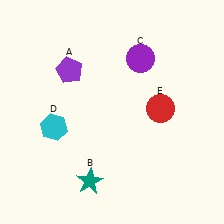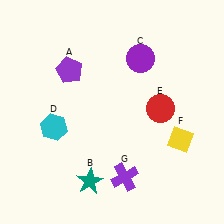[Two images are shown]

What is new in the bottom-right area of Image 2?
A purple cross (G) was added in the bottom-right area of Image 2.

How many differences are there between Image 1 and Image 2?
There are 2 differences between the two images.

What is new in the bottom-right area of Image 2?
A yellow diamond (F) was added in the bottom-right area of Image 2.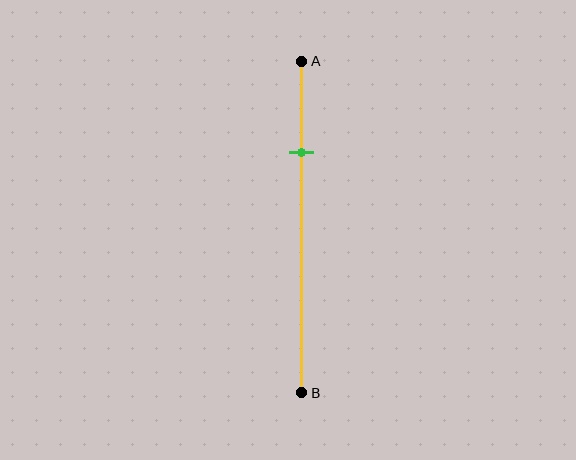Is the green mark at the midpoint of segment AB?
No, the mark is at about 25% from A, not at the 50% midpoint.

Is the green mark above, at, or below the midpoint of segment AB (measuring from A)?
The green mark is above the midpoint of segment AB.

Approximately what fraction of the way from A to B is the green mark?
The green mark is approximately 25% of the way from A to B.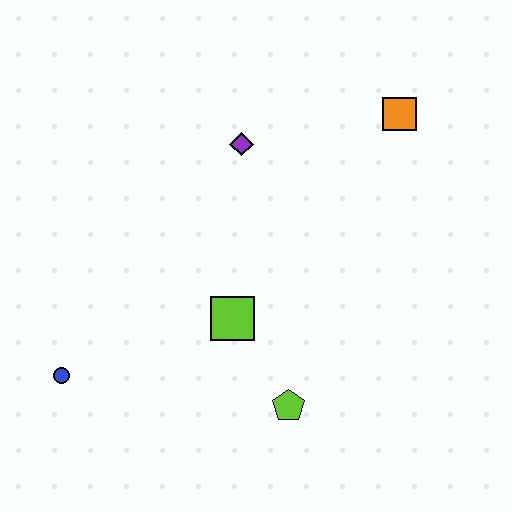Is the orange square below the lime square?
No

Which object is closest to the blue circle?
The lime square is closest to the blue circle.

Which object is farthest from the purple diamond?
The blue circle is farthest from the purple diamond.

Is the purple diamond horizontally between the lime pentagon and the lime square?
Yes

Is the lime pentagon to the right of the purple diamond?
Yes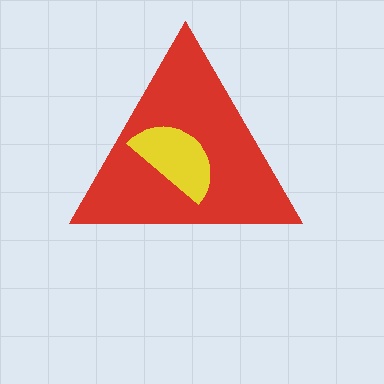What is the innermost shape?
The yellow semicircle.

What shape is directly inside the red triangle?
The yellow semicircle.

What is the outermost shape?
The red triangle.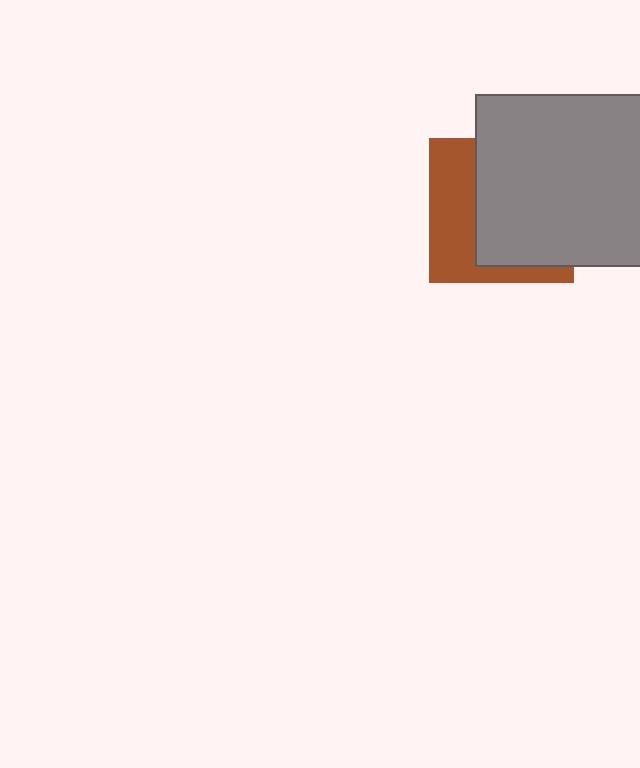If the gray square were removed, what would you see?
You would see the complete brown square.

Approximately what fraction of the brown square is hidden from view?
Roughly 61% of the brown square is hidden behind the gray square.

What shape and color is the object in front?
The object in front is a gray square.